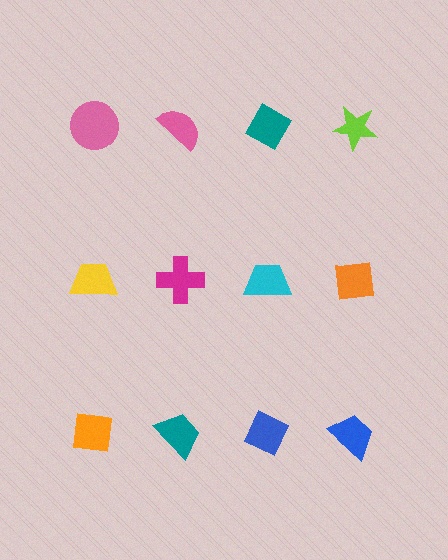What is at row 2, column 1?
A yellow trapezoid.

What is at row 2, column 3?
A cyan trapezoid.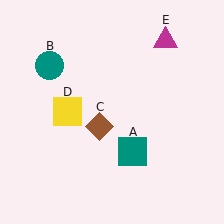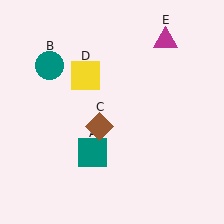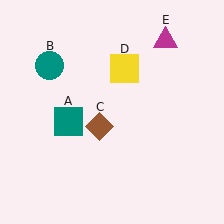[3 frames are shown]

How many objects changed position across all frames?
2 objects changed position: teal square (object A), yellow square (object D).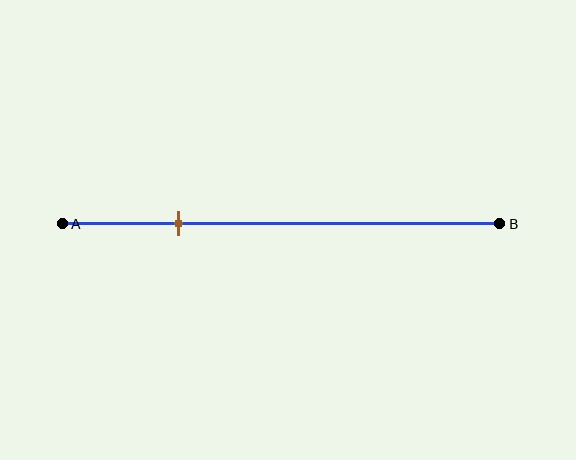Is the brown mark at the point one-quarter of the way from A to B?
Yes, the mark is approximately at the one-quarter point.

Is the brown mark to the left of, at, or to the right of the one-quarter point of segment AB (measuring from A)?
The brown mark is approximately at the one-quarter point of segment AB.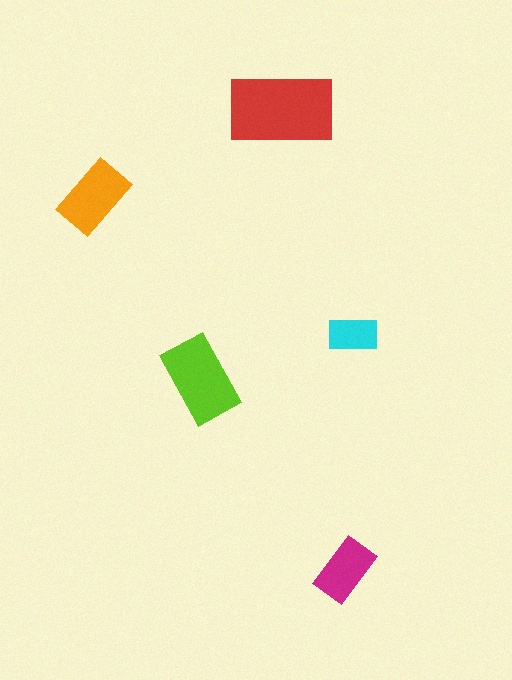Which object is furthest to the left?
The orange rectangle is leftmost.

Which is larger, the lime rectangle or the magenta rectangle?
The lime one.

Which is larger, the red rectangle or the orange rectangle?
The red one.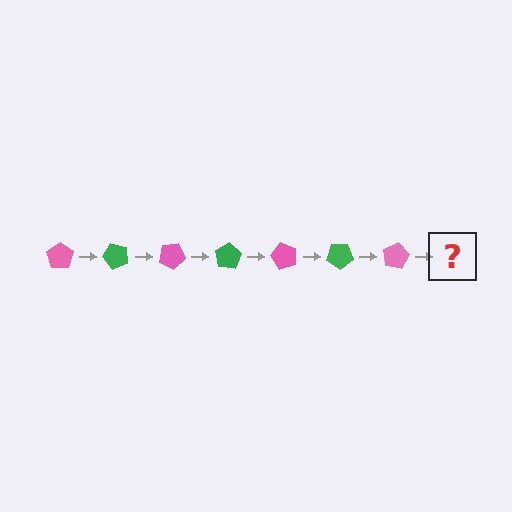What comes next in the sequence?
The next element should be a green pentagon, rotated 350 degrees from the start.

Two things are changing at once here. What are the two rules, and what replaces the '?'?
The two rules are that it rotates 50 degrees each step and the color cycles through pink and green. The '?' should be a green pentagon, rotated 350 degrees from the start.